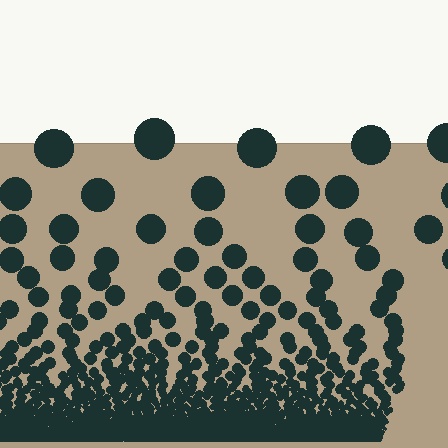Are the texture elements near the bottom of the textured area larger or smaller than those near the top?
Smaller. The gradient is inverted — elements near the bottom are smaller and denser.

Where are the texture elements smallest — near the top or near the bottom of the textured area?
Near the bottom.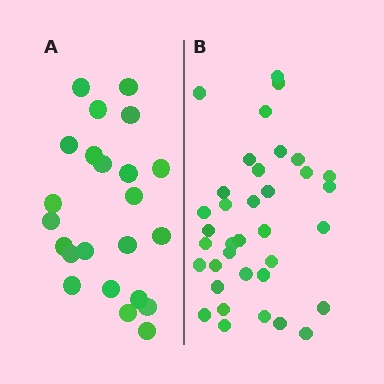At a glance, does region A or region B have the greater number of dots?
Region B (the right region) has more dots.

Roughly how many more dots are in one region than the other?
Region B has approximately 15 more dots than region A.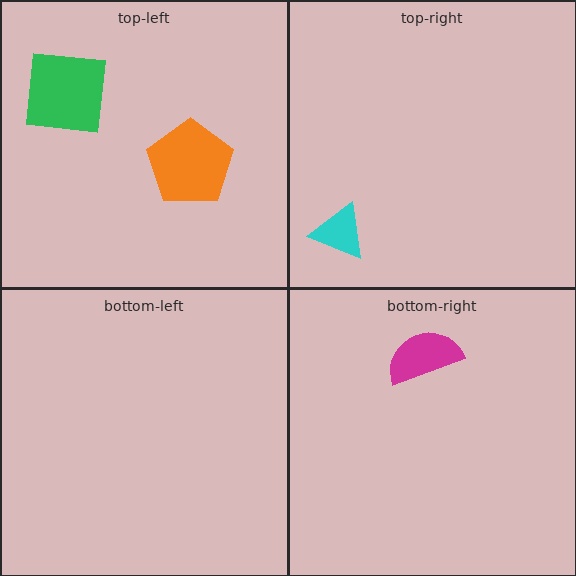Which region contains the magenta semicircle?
The bottom-right region.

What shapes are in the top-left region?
The orange pentagon, the green square.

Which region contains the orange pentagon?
The top-left region.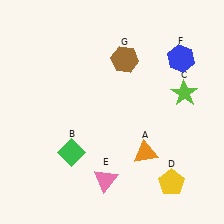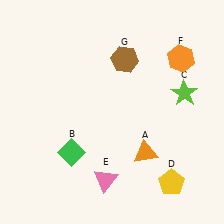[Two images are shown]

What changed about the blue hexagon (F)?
In Image 1, F is blue. In Image 2, it changed to orange.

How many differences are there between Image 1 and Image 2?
There is 1 difference between the two images.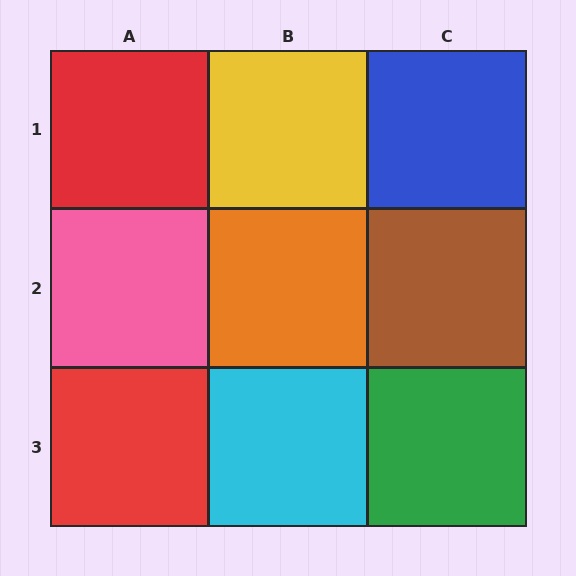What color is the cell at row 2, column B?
Orange.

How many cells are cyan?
1 cell is cyan.